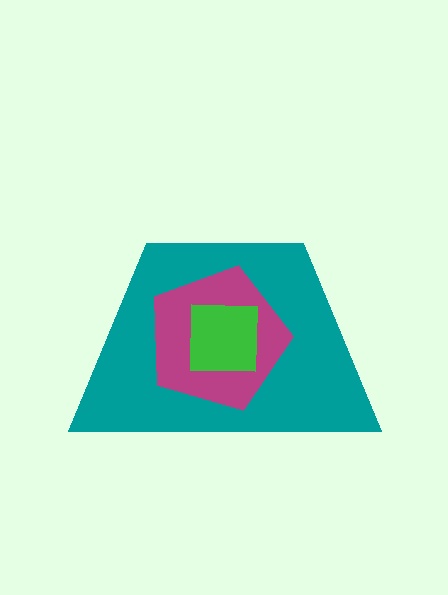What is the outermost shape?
The teal trapezoid.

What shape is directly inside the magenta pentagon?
The green square.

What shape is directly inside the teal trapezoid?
The magenta pentagon.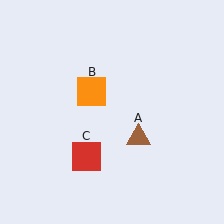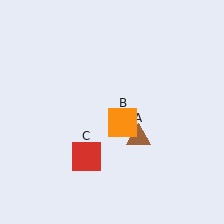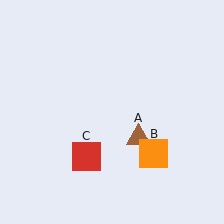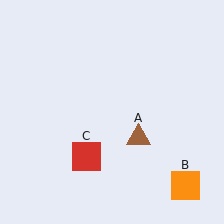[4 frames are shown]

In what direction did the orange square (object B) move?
The orange square (object B) moved down and to the right.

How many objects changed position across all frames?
1 object changed position: orange square (object B).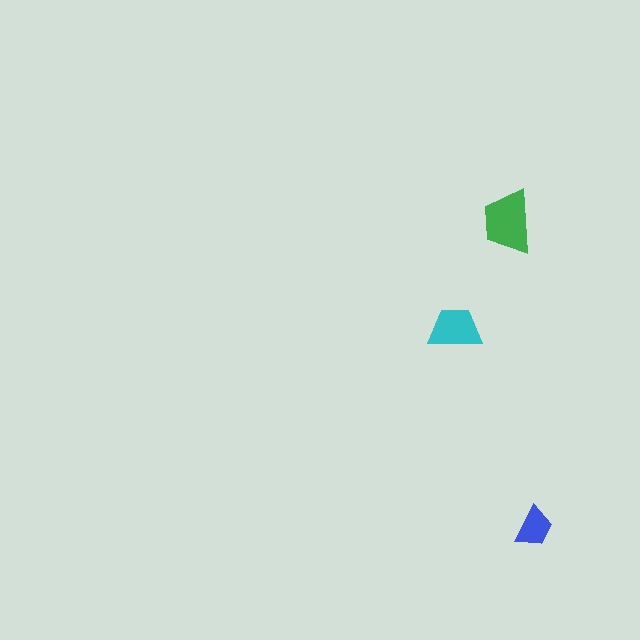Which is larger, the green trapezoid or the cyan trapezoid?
The green one.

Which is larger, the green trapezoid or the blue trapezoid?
The green one.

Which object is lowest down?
The blue trapezoid is bottommost.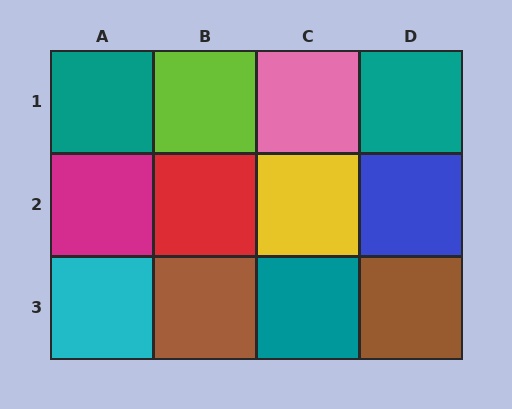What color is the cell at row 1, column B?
Lime.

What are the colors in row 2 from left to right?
Magenta, red, yellow, blue.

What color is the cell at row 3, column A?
Cyan.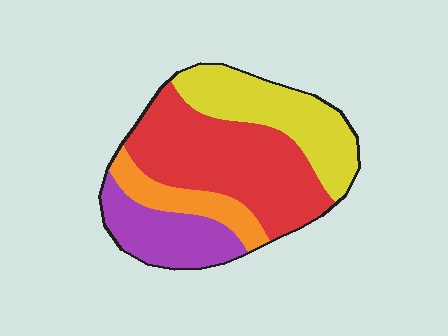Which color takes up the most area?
Red, at roughly 40%.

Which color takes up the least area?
Orange, at roughly 10%.